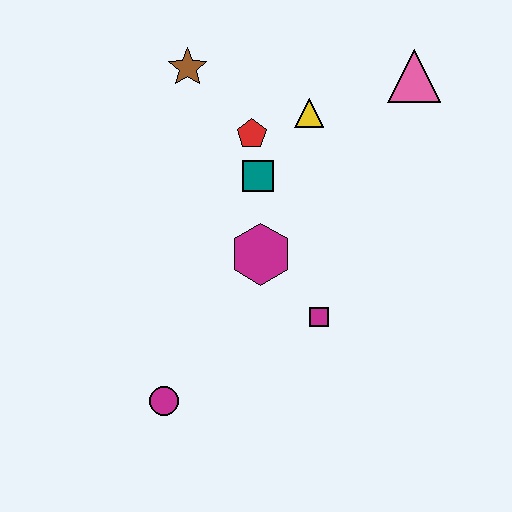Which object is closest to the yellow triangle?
The red pentagon is closest to the yellow triangle.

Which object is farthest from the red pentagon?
The magenta circle is farthest from the red pentagon.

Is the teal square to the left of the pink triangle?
Yes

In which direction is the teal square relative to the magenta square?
The teal square is above the magenta square.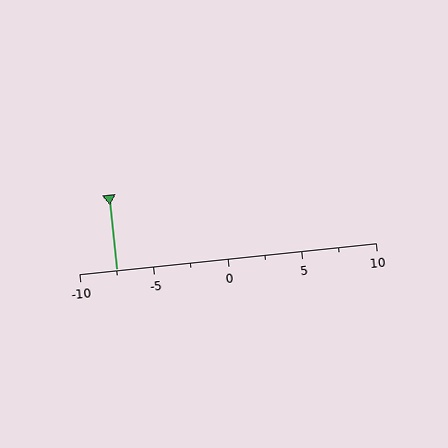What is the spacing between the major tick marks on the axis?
The major ticks are spaced 5 apart.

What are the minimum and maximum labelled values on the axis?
The axis runs from -10 to 10.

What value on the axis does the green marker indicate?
The marker indicates approximately -7.5.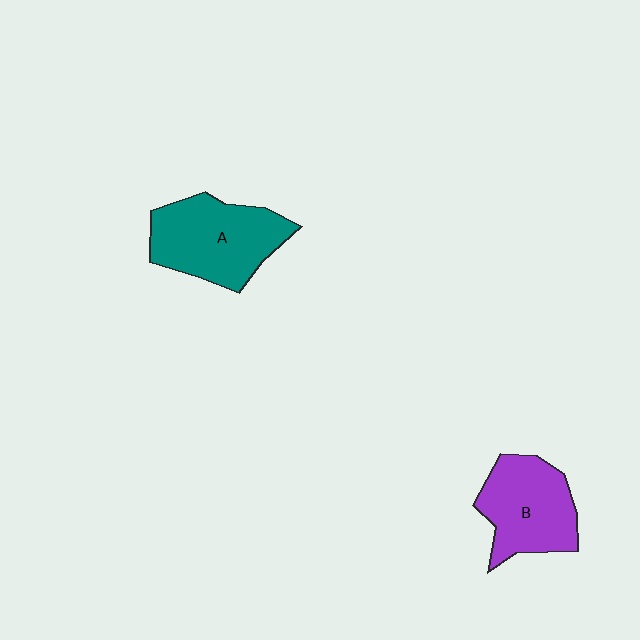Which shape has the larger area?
Shape A (teal).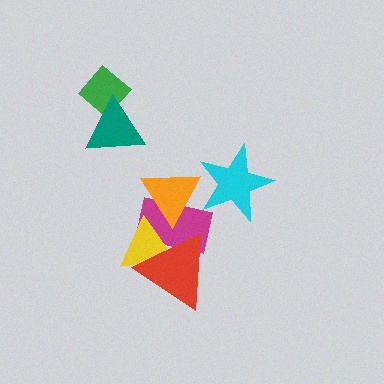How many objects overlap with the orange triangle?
3 objects overlap with the orange triangle.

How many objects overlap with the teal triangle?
1 object overlaps with the teal triangle.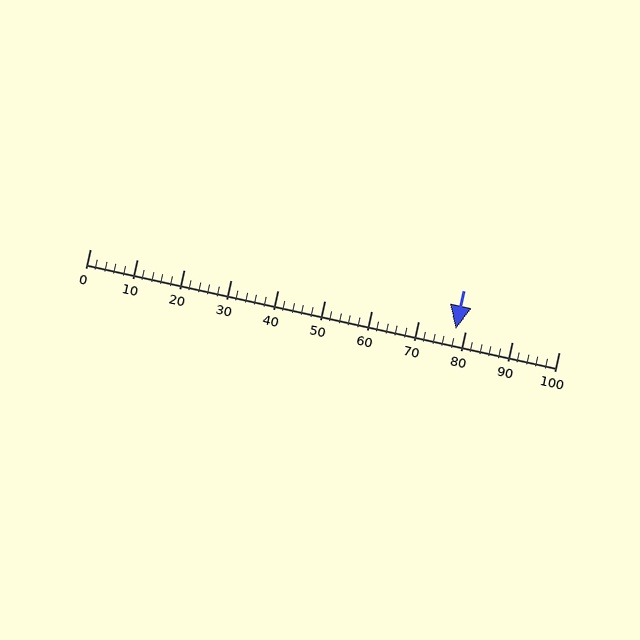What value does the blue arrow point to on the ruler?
The blue arrow points to approximately 78.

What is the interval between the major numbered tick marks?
The major tick marks are spaced 10 units apart.